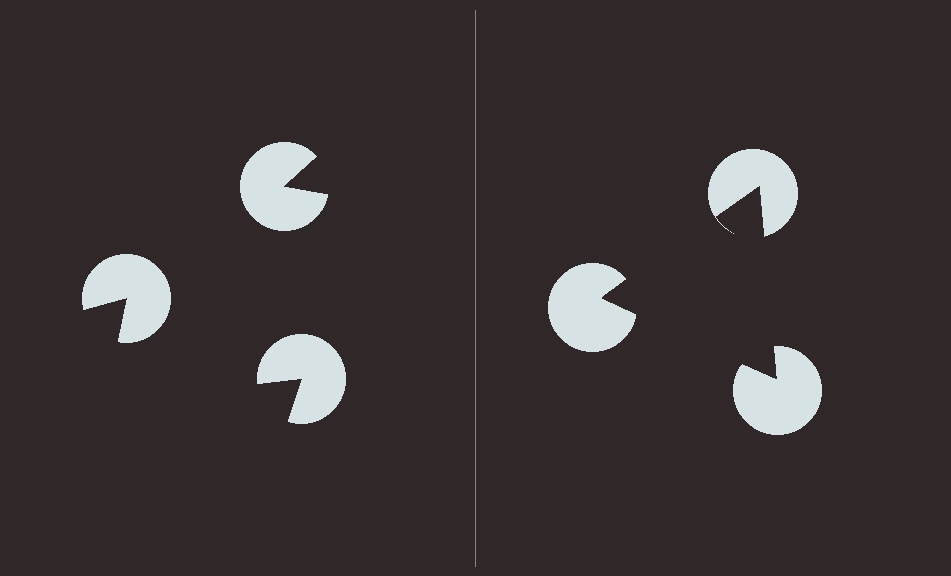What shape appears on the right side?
An illusory triangle.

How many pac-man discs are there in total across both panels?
6 — 3 on each side.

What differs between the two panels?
The pac-man discs are positioned identically on both sides; only the wedge orientations differ. On the right they align to a triangle; on the left they are misaligned.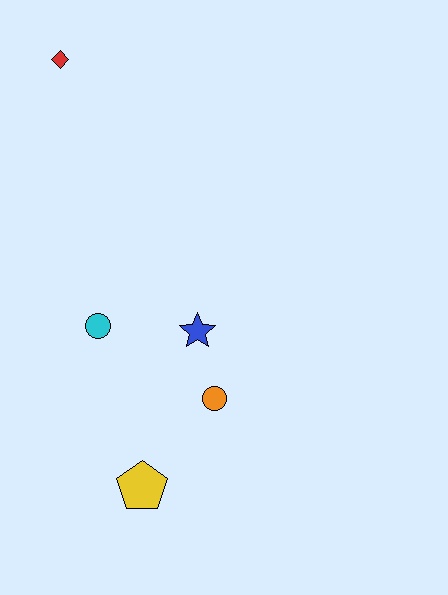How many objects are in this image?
There are 5 objects.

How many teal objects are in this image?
There are no teal objects.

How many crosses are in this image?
There are no crosses.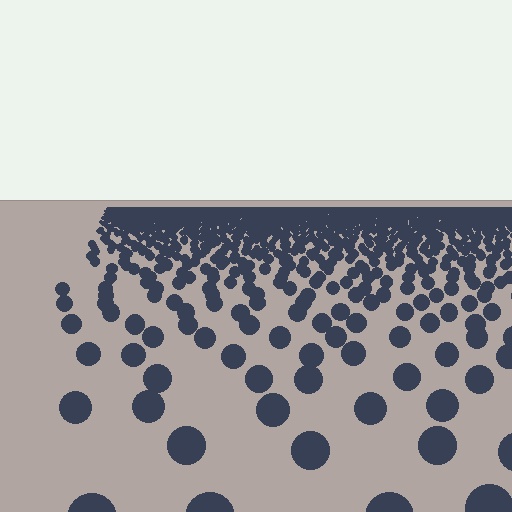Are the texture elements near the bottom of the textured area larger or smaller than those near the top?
Larger. Near the bottom, elements are closer to the viewer and appear at a bigger on-screen size.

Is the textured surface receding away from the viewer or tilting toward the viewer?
The surface is receding away from the viewer. Texture elements get smaller and denser toward the top.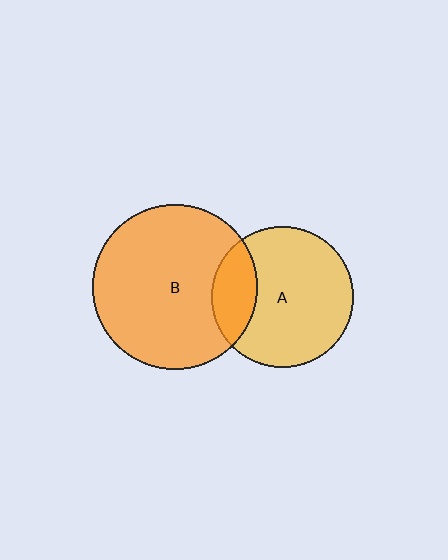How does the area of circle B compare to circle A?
Approximately 1.4 times.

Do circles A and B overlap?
Yes.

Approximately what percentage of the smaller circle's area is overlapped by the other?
Approximately 20%.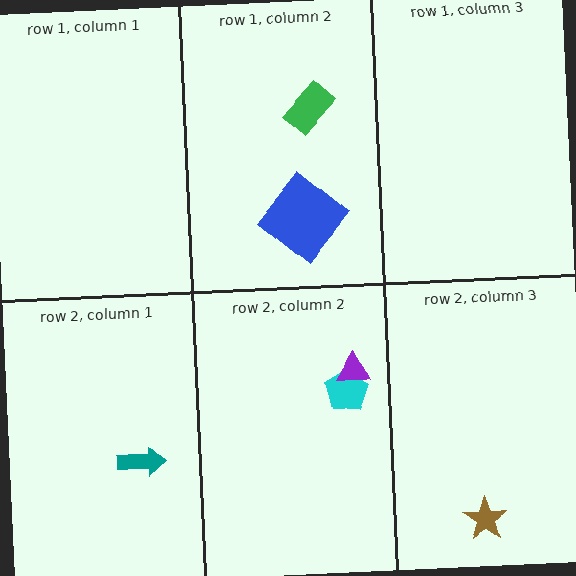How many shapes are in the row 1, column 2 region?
2.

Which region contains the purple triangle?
The row 2, column 2 region.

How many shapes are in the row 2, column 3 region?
1.